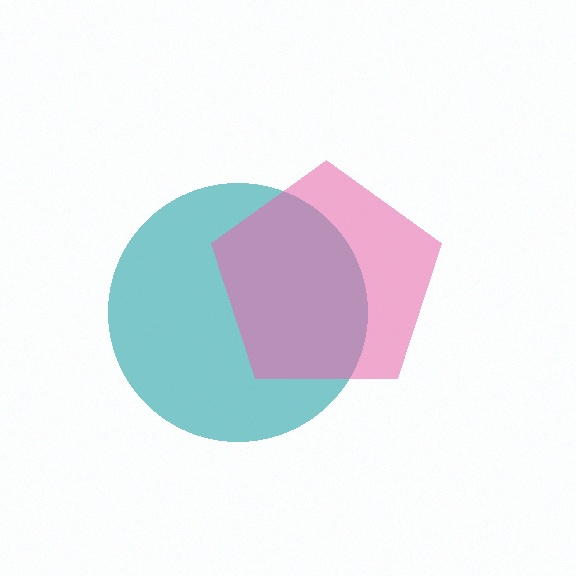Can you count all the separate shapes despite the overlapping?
Yes, there are 2 separate shapes.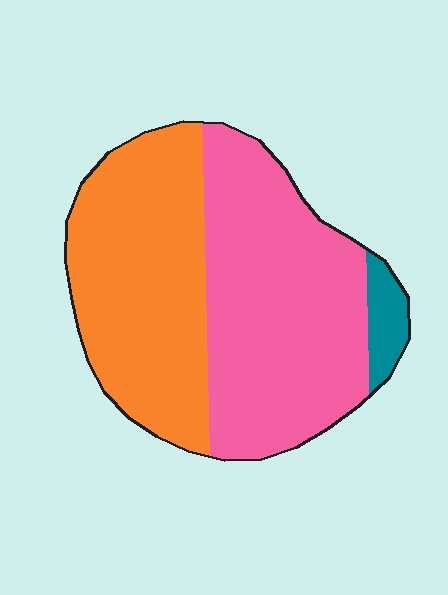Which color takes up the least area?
Teal, at roughly 5%.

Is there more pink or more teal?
Pink.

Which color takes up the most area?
Pink, at roughly 50%.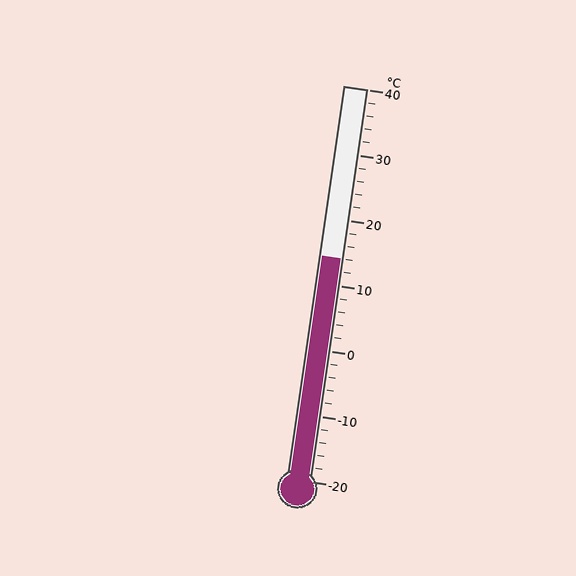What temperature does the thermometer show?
The thermometer shows approximately 14°C.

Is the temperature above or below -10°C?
The temperature is above -10°C.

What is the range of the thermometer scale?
The thermometer scale ranges from -20°C to 40°C.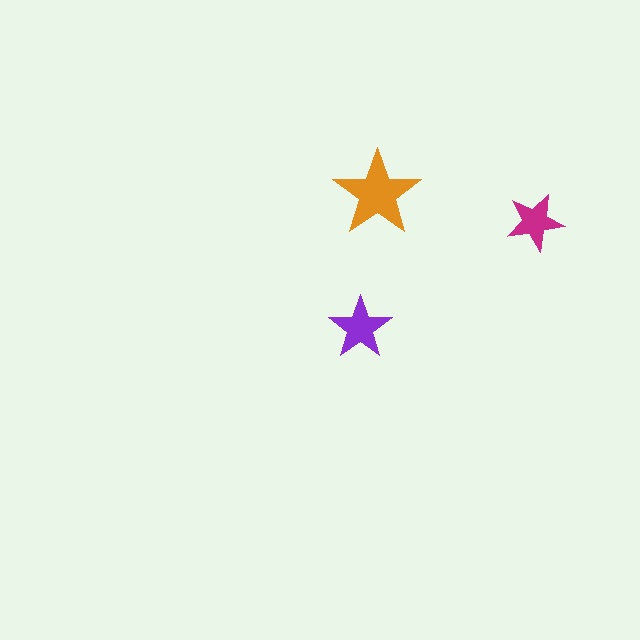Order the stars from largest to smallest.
the orange one, the purple one, the magenta one.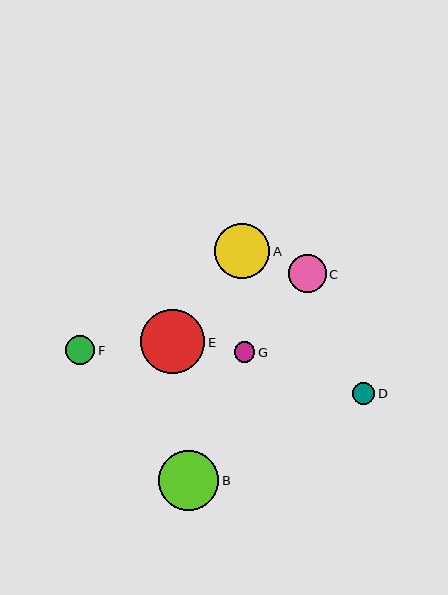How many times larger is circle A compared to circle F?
Circle A is approximately 1.9 times the size of circle F.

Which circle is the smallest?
Circle G is the smallest with a size of approximately 21 pixels.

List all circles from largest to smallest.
From largest to smallest: E, B, A, C, F, D, G.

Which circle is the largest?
Circle E is the largest with a size of approximately 65 pixels.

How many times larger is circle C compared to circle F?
Circle C is approximately 1.3 times the size of circle F.